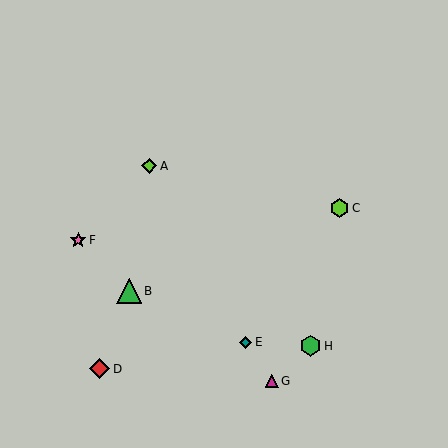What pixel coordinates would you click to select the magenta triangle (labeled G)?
Click at (272, 381) to select the magenta triangle G.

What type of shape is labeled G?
Shape G is a magenta triangle.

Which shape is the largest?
The green triangle (labeled B) is the largest.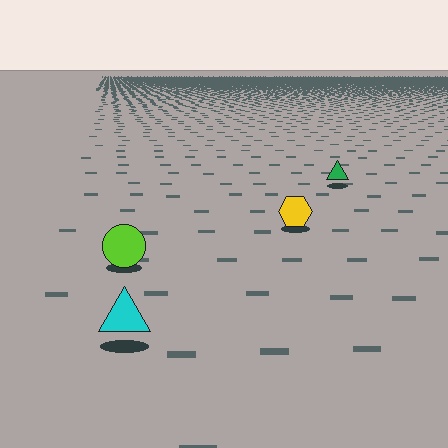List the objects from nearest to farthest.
From nearest to farthest: the cyan triangle, the lime circle, the yellow hexagon, the green triangle.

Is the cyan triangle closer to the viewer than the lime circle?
Yes. The cyan triangle is closer — you can tell from the texture gradient: the ground texture is coarser near it.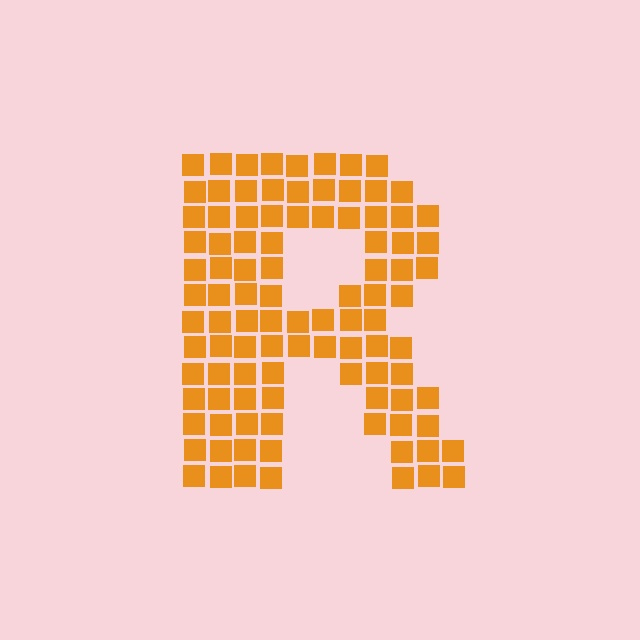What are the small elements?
The small elements are squares.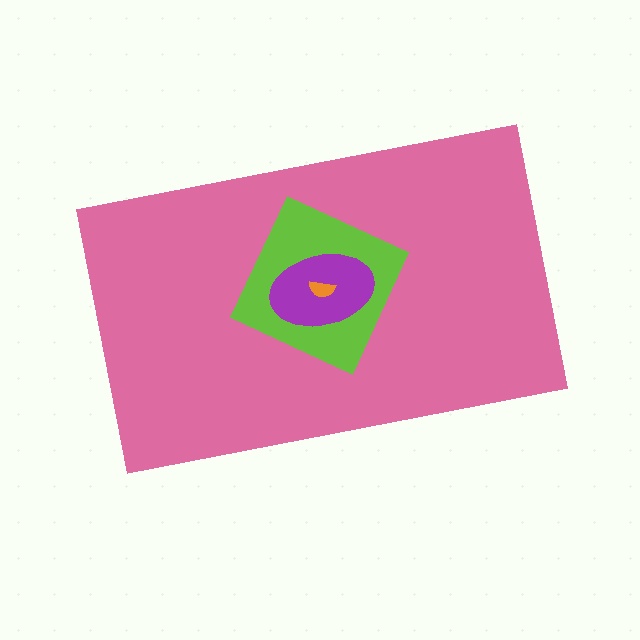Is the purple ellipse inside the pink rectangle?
Yes.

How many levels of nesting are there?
4.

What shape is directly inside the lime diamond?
The purple ellipse.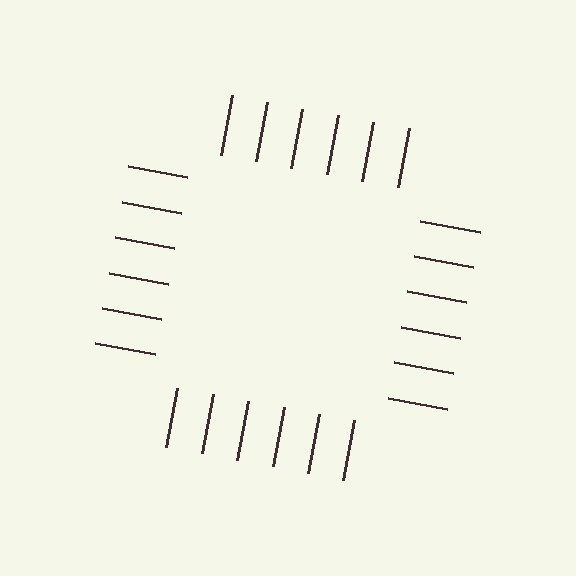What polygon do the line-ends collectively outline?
An illusory square — the line segments terminate on its edges but no continuous stroke is drawn.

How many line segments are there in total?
24 — 6 along each of the 4 edges.